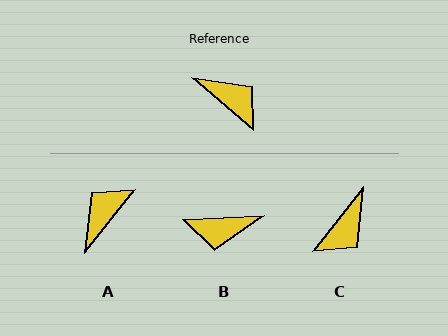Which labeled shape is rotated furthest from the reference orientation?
B, about 137 degrees away.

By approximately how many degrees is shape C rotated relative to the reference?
Approximately 87 degrees clockwise.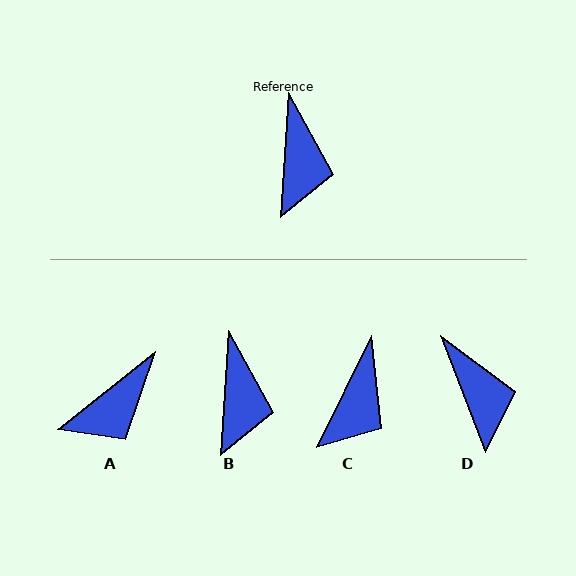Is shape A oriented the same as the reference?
No, it is off by about 48 degrees.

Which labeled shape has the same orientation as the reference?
B.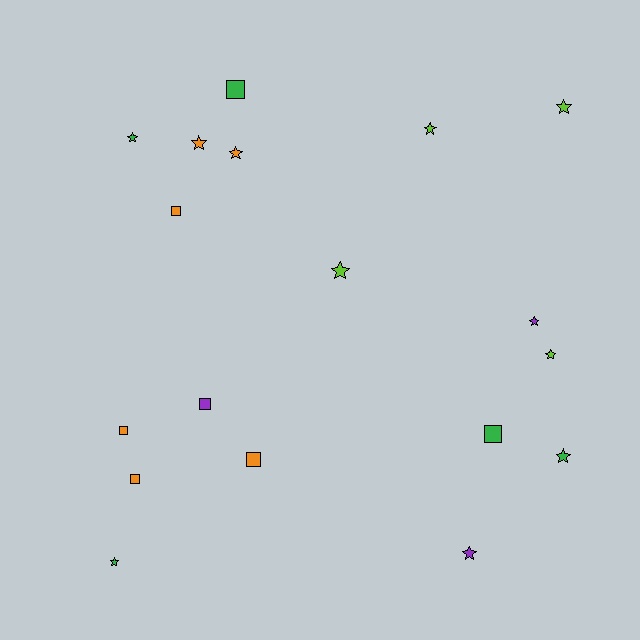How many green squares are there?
There are 2 green squares.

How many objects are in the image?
There are 18 objects.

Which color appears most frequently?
Orange, with 6 objects.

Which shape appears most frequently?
Star, with 11 objects.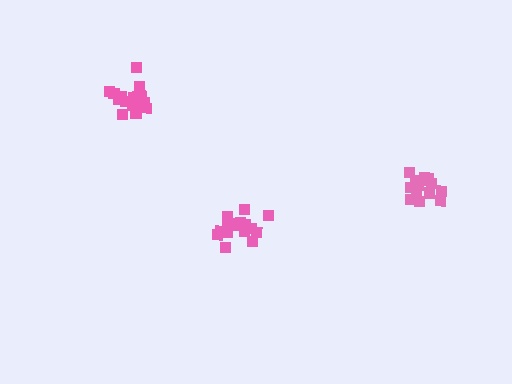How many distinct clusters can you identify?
There are 3 distinct clusters.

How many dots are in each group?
Group 1: 21 dots, Group 2: 16 dots, Group 3: 17 dots (54 total).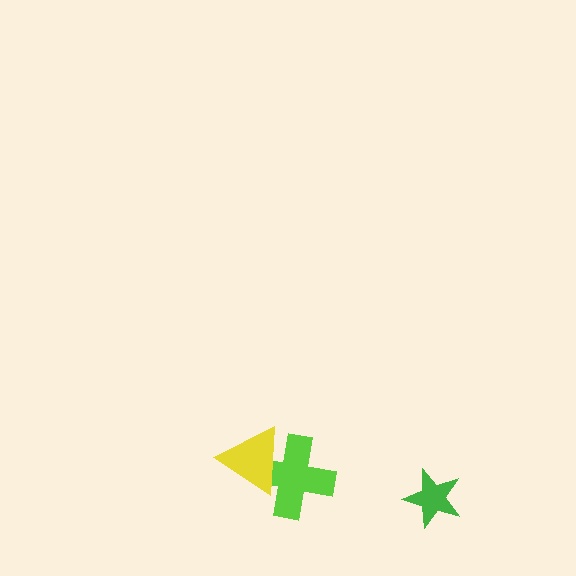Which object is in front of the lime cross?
The yellow triangle is in front of the lime cross.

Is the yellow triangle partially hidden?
No, no other shape covers it.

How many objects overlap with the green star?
0 objects overlap with the green star.